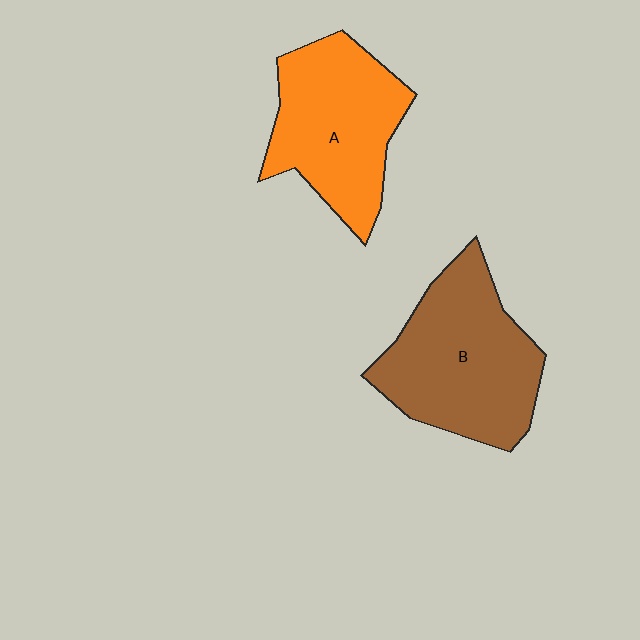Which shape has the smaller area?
Shape A (orange).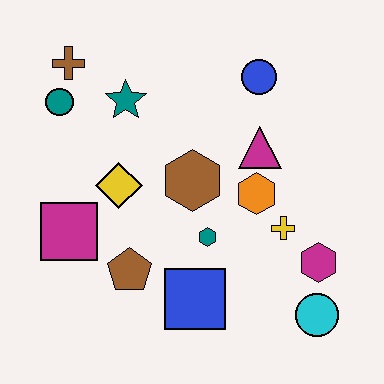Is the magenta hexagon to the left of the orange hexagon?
No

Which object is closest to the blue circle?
The magenta triangle is closest to the blue circle.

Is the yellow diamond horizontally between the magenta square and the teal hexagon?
Yes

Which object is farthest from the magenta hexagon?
The brown cross is farthest from the magenta hexagon.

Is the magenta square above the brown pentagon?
Yes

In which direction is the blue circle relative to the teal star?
The blue circle is to the right of the teal star.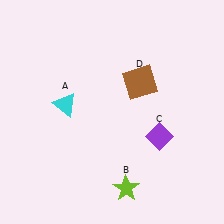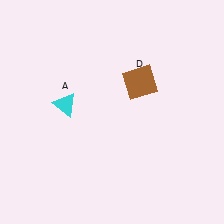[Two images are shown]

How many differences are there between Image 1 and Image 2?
There are 2 differences between the two images.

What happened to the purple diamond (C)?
The purple diamond (C) was removed in Image 2. It was in the bottom-right area of Image 1.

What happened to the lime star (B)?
The lime star (B) was removed in Image 2. It was in the bottom-right area of Image 1.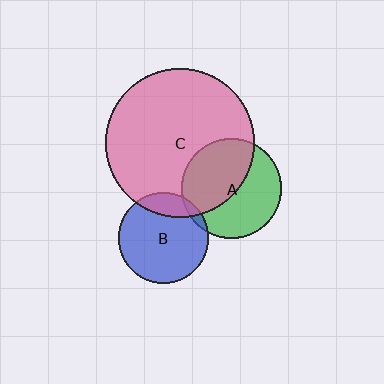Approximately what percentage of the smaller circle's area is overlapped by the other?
Approximately 5%.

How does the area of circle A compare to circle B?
Approximately 1.2 times.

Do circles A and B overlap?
Yes.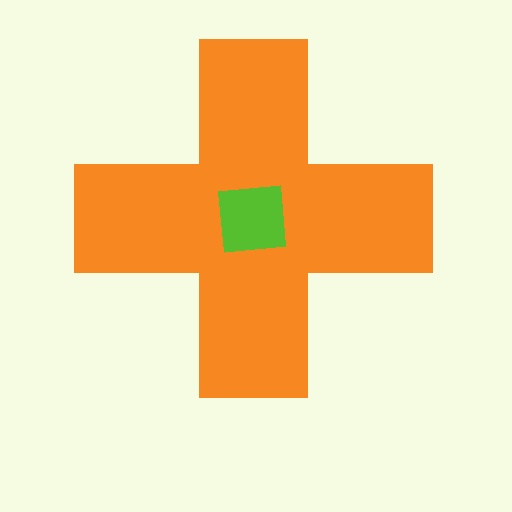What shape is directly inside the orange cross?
The lime square.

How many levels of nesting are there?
2.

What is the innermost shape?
The lime square.